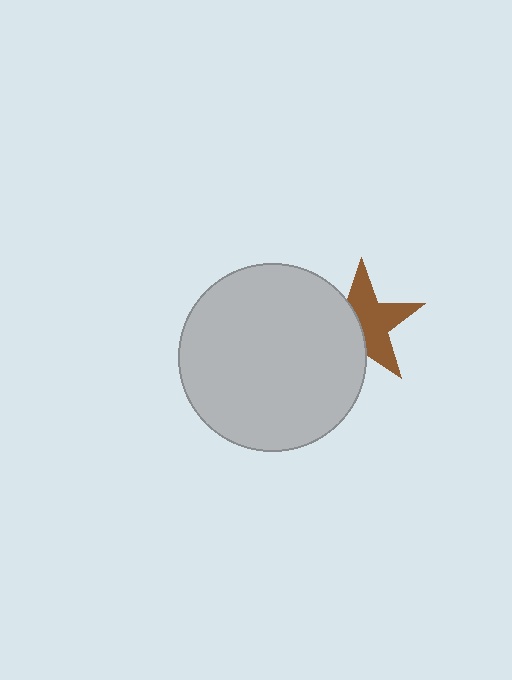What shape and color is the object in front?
The object in front is a light gray circle.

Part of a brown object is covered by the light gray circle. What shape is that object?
It is a star.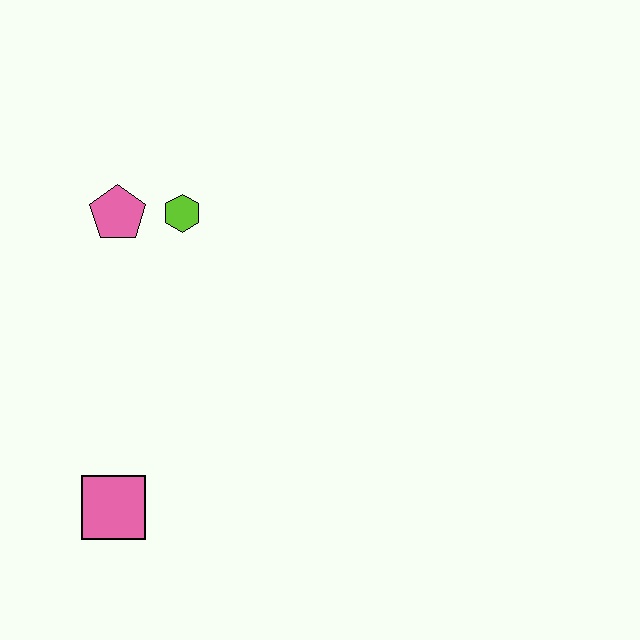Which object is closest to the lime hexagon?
The pink pentagon is closest to the lime hexagon.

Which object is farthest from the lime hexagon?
The pink square is farthest from the lime hexagon.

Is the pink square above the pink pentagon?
No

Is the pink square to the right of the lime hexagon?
No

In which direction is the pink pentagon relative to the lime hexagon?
The pink pentagon is to the left of the lime hexagon.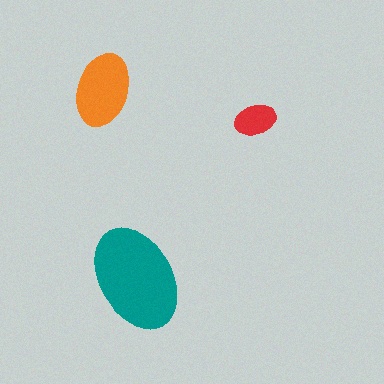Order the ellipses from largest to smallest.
the teal one, the orange one, the red one.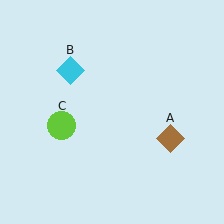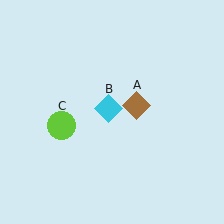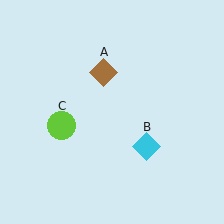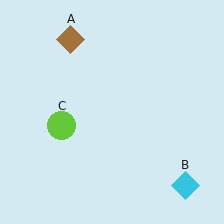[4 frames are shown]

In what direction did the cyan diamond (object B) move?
The cyan diamond (object B) moved down and to the right.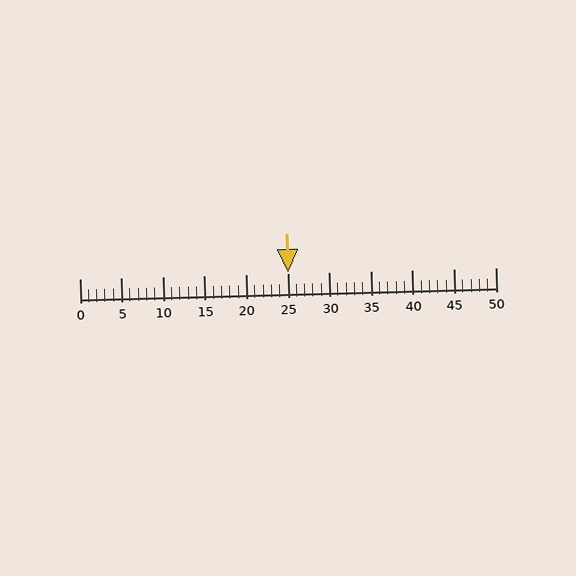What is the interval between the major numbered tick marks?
The major tick marks are spaced 5 units apart.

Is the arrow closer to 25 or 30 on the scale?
The arrow is closer to 25.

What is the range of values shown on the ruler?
The ruler shows values from 0 to 50.